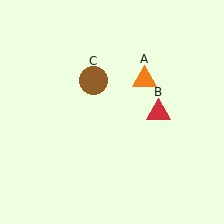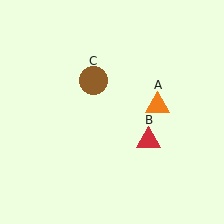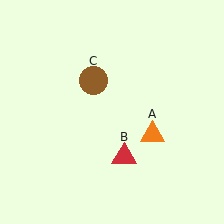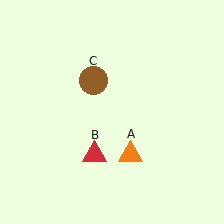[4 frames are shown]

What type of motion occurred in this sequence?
The orange triangle (object A), red triangle (object B) rotated clockwise around the center of the scene.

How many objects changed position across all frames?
2 objects changed position: orange triangle (object A), red triangle (object B).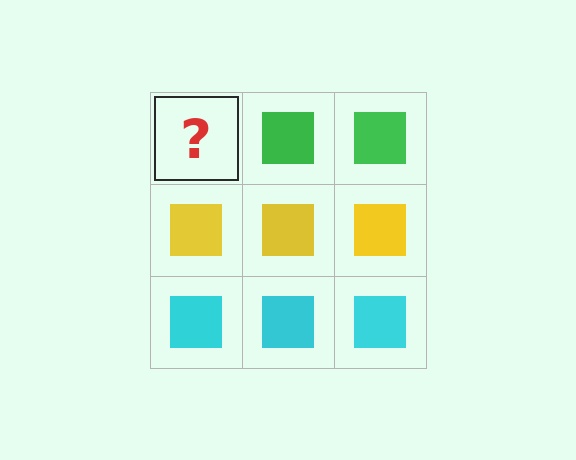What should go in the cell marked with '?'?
The missing cell should contain a green square.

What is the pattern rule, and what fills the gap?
The rule is that each row has a consistent color. The gap should be filled with a green square.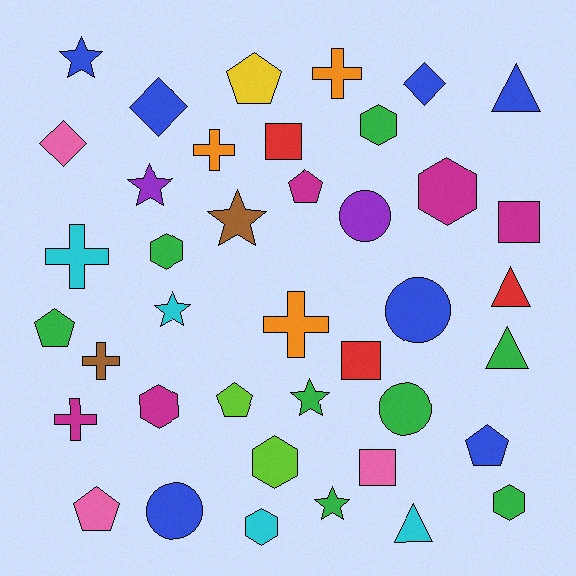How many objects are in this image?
There are 40 objects.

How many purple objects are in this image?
There are 2 purple objects.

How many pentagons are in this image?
There are 6 pentagons.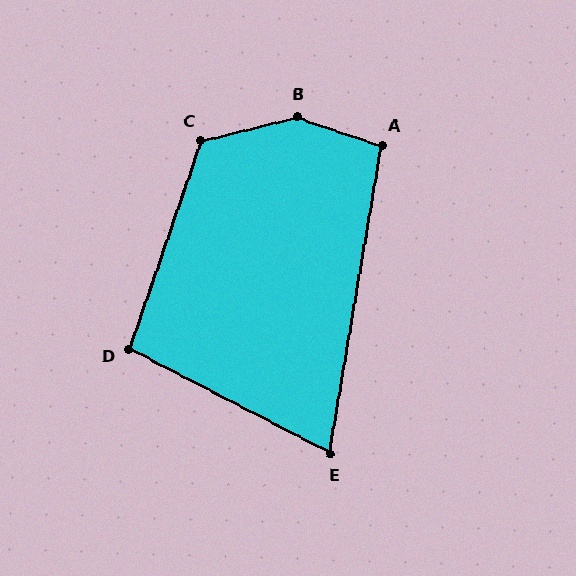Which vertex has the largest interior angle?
B, at approximately 148 degrees.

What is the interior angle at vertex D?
Approximately 98 degrees (obtuse).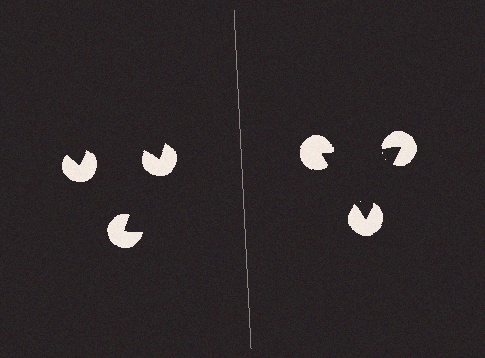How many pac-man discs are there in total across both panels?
6 — 3 on each side.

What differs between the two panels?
The pac-man discs are positioned identically on both sides; only the wedge orientations differ. On the right they align to a triangle; on the left they are misaligned.